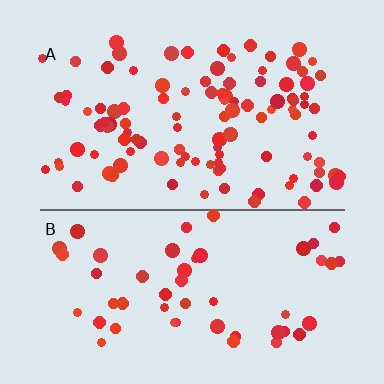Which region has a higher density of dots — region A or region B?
A (the top).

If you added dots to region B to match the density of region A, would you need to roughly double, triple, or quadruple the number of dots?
Approximately double.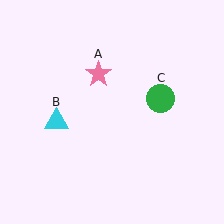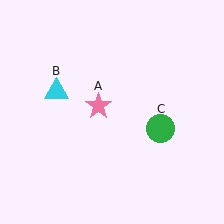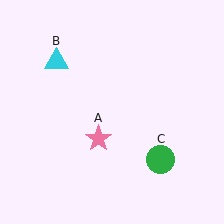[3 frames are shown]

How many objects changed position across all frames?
3 objects changed position: pink star (object A), cyan triangle (object B), green circle (object C).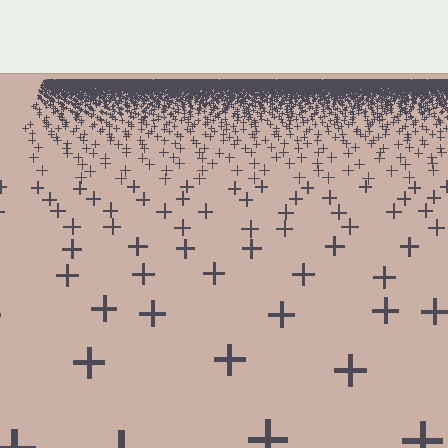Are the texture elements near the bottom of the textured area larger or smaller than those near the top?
Larger. Near the bottom, elements are closer to the viewer and appear at a bigger on-screen size.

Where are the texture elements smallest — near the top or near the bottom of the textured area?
Near the top.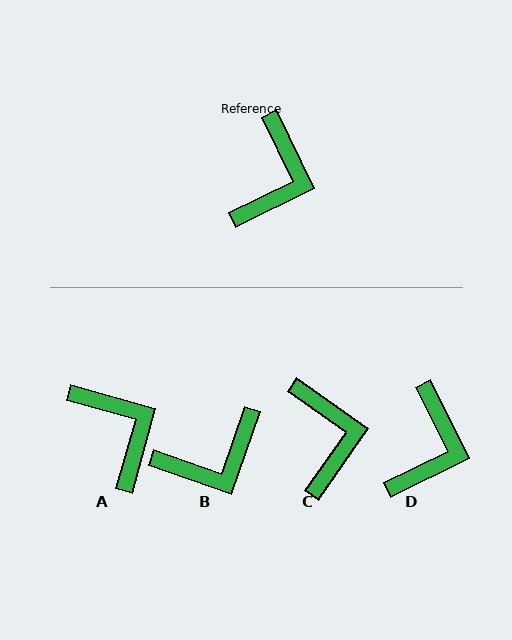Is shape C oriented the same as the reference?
No, it is off by about 29 degrees.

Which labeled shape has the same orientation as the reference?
D.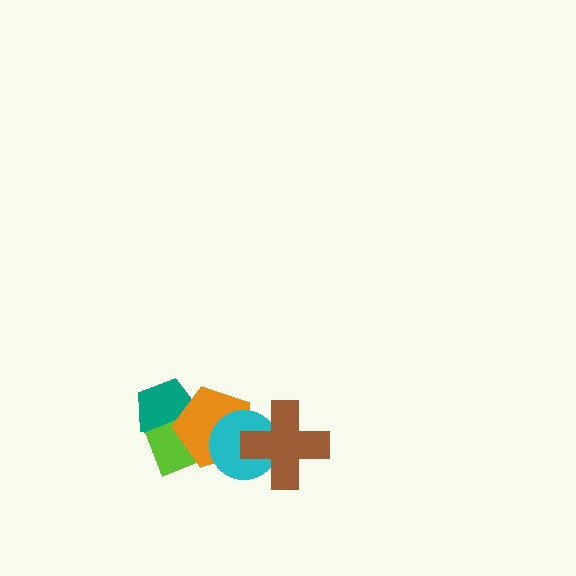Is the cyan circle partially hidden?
Yes, it is partially covered by another shape.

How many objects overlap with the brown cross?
2 objects overlap with the brown cross.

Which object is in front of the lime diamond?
The orange pentagon is in front of the lime diamond.